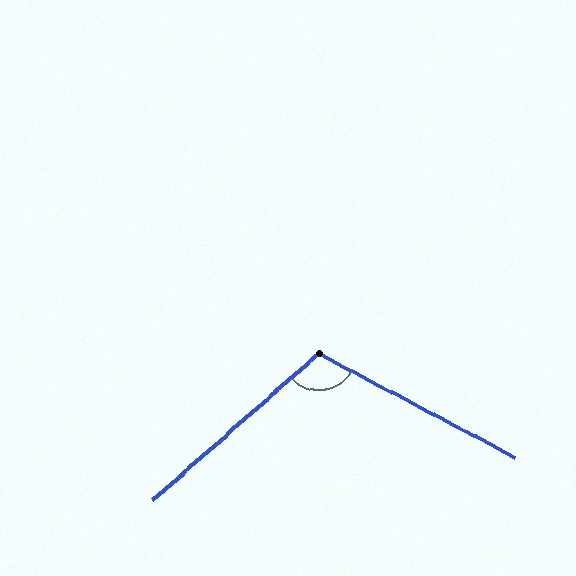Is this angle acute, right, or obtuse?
It is obtuse.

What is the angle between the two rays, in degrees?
Approximately 111 degrees.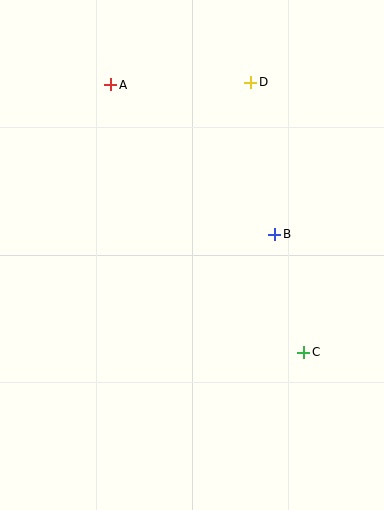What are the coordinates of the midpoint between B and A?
The midpoint between B and A is at (193, 160).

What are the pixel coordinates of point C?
Point C is at (304, 352).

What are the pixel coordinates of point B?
Point B is at (275, 234).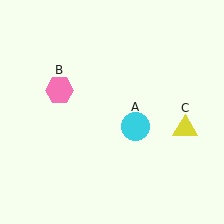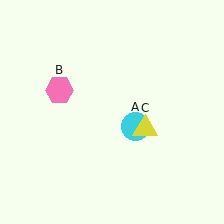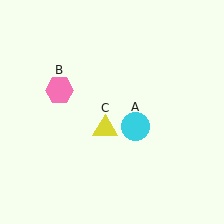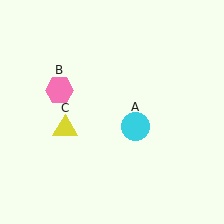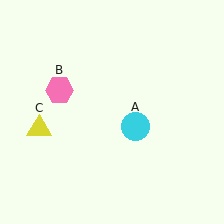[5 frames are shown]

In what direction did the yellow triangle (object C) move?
The yellow triangle (object C) moved left.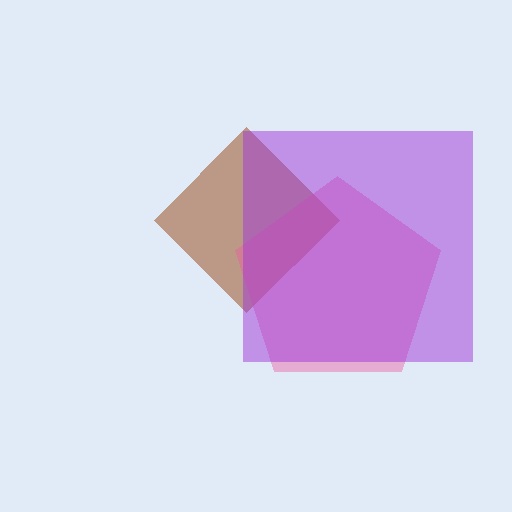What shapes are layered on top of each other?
The layered shapes are: a brown diamond, a pink pentagon, a purple square.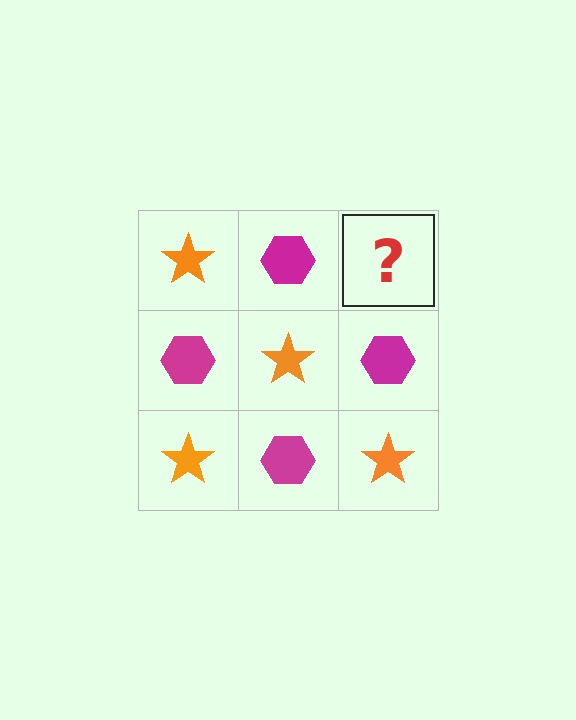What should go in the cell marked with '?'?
The missing cell should contain an orange star.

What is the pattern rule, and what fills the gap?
The rule is that it alternates orange star and magenta hexagon in a checkerboard pattern. The gap should be filled with an orange star.